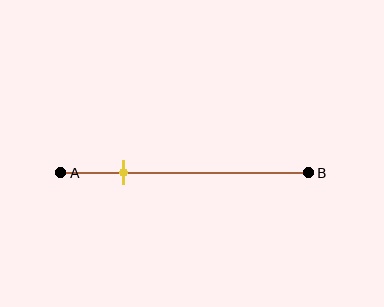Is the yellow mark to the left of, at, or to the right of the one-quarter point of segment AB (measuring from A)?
The yellow mark is approximately at the one-quarter point of segment AB.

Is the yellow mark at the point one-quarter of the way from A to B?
Yes, the mark is approximately at the one-quarter point.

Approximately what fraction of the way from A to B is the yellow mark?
The yellow mark is approximately 25% of the way from A to B.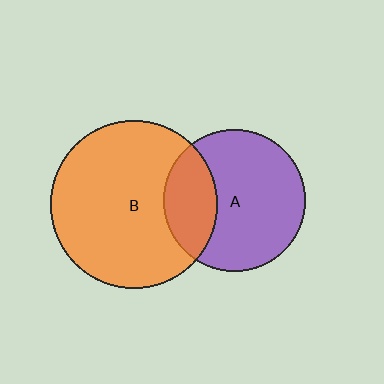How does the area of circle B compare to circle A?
Approximately 1.4 times.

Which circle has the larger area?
Circle B (orange).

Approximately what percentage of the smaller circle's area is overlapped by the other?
Approximately 30%.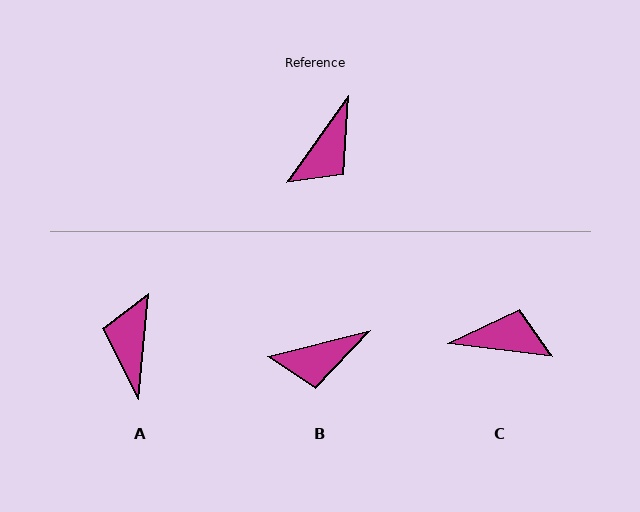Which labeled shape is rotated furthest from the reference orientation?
A, about 150 degrees away.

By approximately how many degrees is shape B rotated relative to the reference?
Approximately 41 degrees clockwise.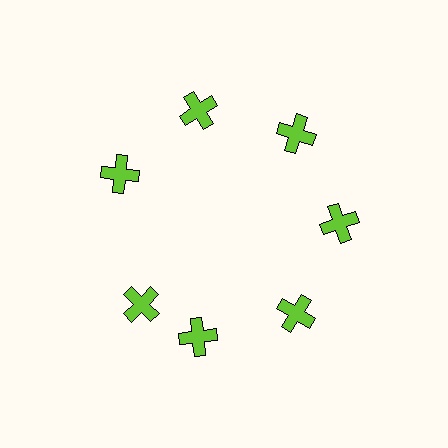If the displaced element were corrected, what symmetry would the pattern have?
It would have 7-fold rotational symmetry — the pattern would map onto itself every 51 degrees.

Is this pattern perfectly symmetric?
No. The 7 lime crosses are arranged in a ring, but one element near the 8 o'clock position is rotated out of alignment along the ring, breaking the 7-fold rotational symmetry.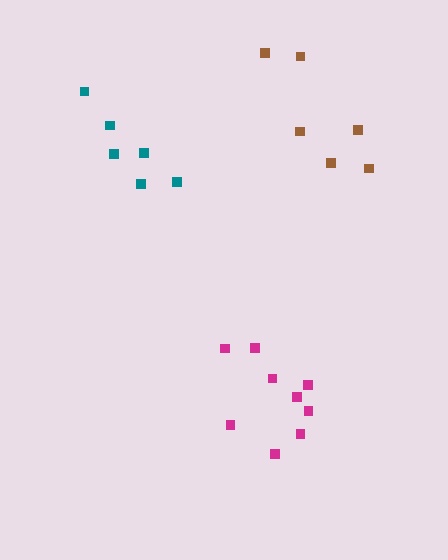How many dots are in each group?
Group 1: 9 dots, Group 2: 6 dots, Group 3: 6 dots (21 total).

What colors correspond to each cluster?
The clusters are colored: magenta, brown, teal.